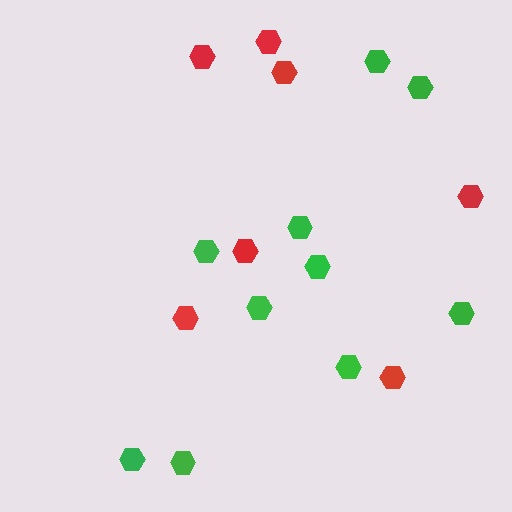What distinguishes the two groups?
There are 2 groups: one group of red hexagons (7) and one group of green hexagons (10).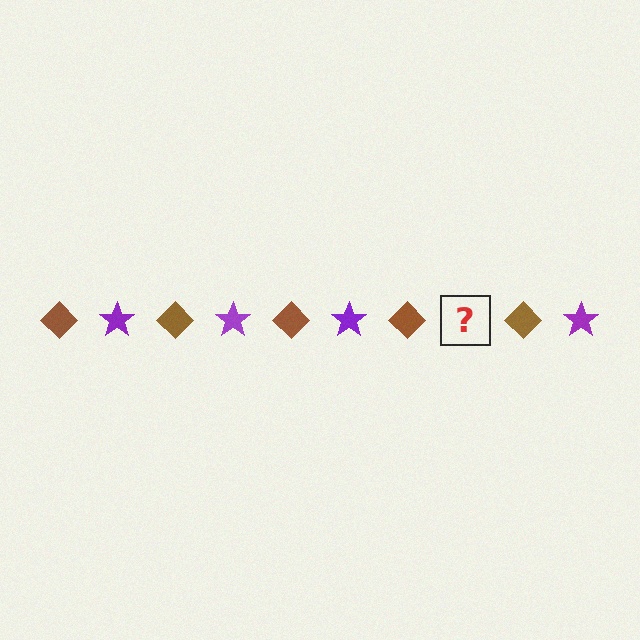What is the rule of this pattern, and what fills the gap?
The rule is that the pattern alternates between brown diamond and purple star. The gap should be filled with a purple star.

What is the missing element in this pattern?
The missing element is a purple star.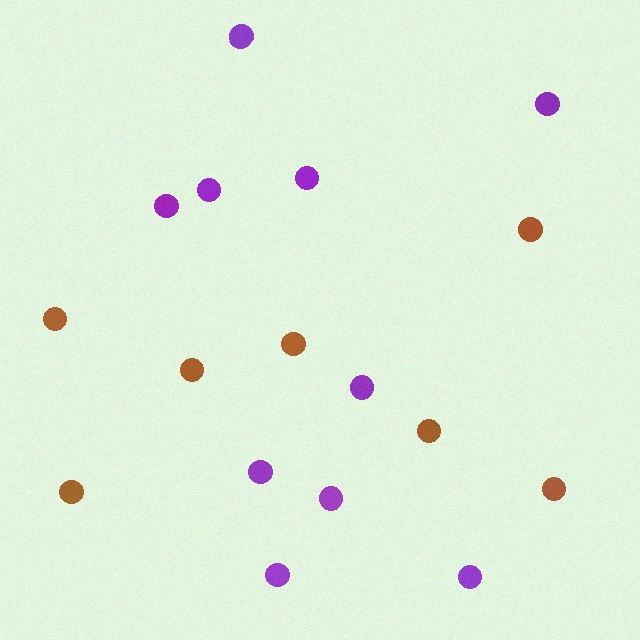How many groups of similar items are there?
There are 2 groups: one group of brown circles (7) and one group of purple circles (10).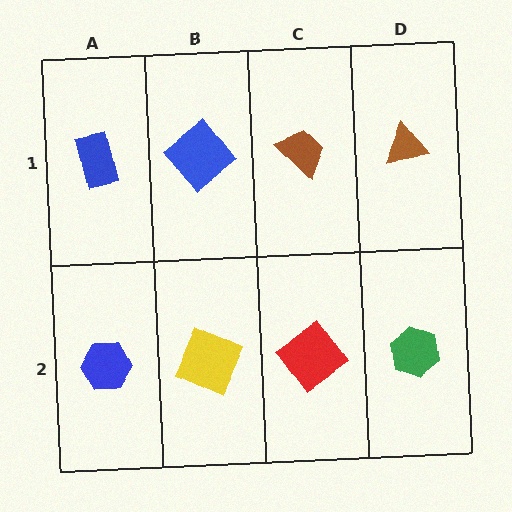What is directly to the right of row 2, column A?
A yellow square.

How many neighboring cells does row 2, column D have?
2.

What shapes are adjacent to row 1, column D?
A green hexagon (row 2, column D), a brown trapezoid (row 1, column C).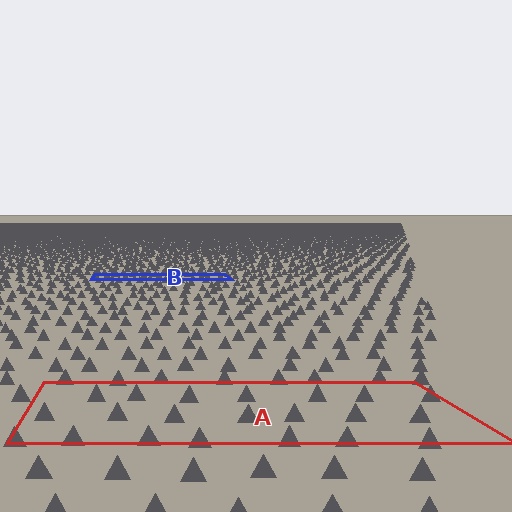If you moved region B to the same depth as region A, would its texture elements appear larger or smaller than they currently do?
They would appear larger. At a closer depth, the same texture elements are projected at a bigger on-screen size.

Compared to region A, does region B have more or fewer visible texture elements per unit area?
Region B has more texture elements per unit area — they are packed more densely because it is farther away.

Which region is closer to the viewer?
Region A is closer. The texture elements there are larger and more spread out.